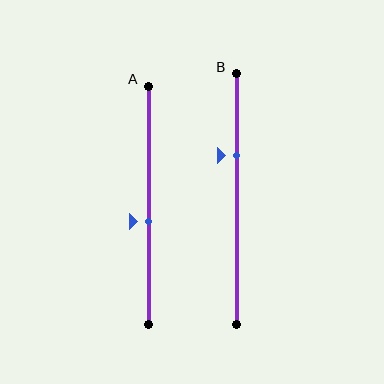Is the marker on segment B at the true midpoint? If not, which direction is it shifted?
No, the marker on segment B is shifted upward by about 17% of the segment length.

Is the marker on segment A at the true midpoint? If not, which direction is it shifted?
No, the marker on segment A is shifted downward by about 7% of the segment length.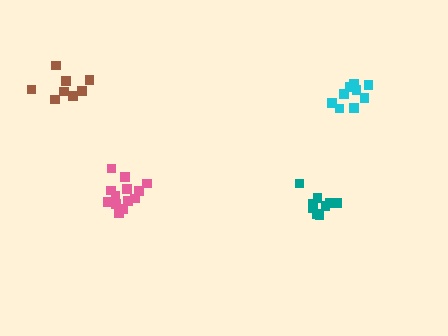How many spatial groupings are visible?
There are 4 spatial groupings.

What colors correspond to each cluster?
The clusters are colored: cyan, pink, teal, brown.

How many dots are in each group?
Group 1: 9 dots, Group 2: 13 dots, Group 3: 9 dots, Group 4: 8 dots (39 total).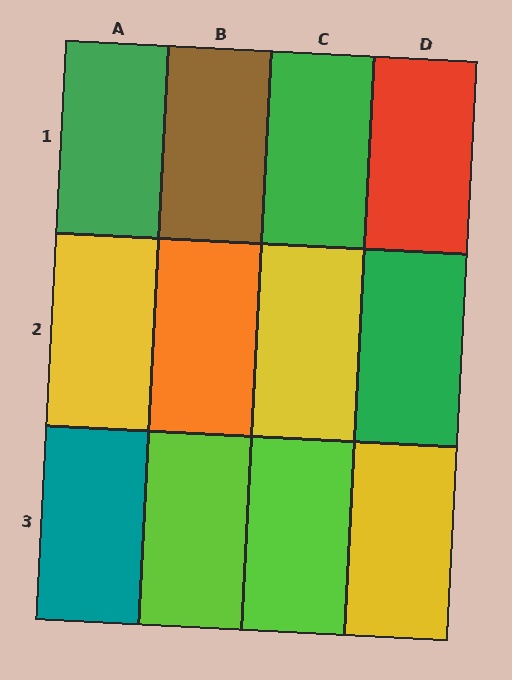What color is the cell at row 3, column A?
Teal.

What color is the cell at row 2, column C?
Yellow.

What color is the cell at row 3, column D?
Yellow.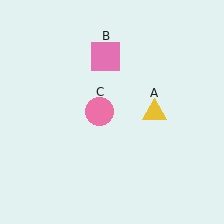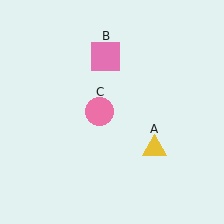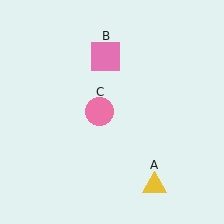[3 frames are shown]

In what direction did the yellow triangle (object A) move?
The yellow triangle (object A) moved down.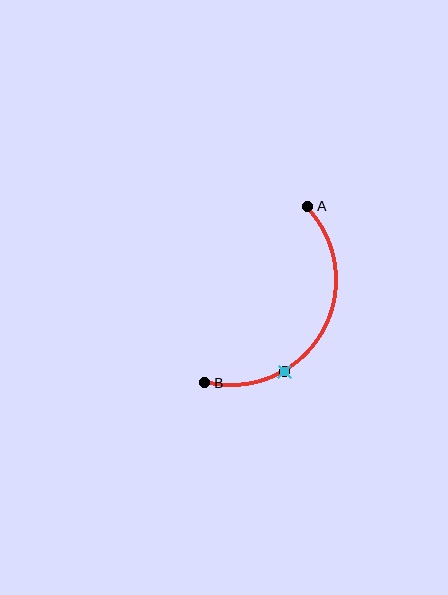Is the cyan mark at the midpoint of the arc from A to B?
No. The cyan mark lies on the arc but is closer to endpoint B. The arc midpoint would be at the point on the curve equidistant along the arc from both A and B.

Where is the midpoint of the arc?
The arc midpoint is the point on the curve farthest from the straight line joining A and B. It sits to the right of that line.